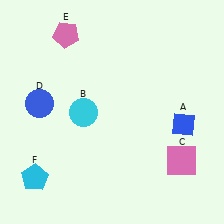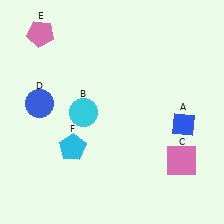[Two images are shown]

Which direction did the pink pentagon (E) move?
The pink pentagon (E) moved left.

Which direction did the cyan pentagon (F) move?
The cyan pentagon (F) moved right.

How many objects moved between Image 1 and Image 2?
2 objects moved between the two images.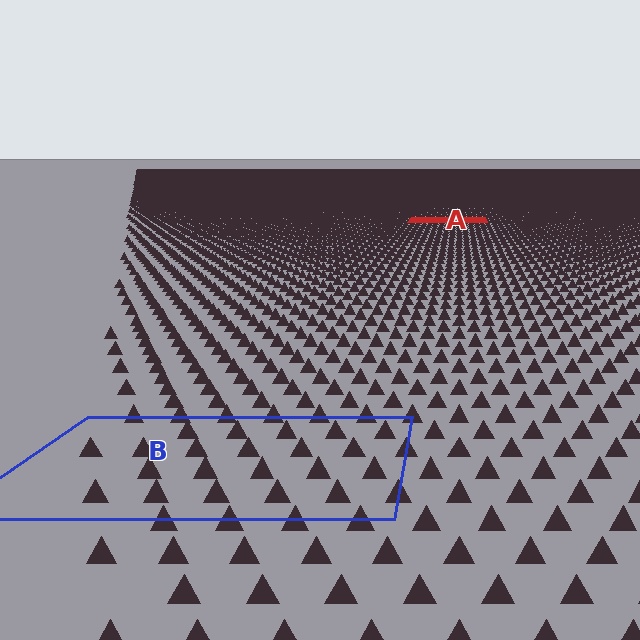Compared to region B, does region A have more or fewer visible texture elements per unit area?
Region A has more texture elements per unit area — they are packed more densely because it is farther away.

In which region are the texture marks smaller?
The texture marks are smaller in region A, because it is farther away.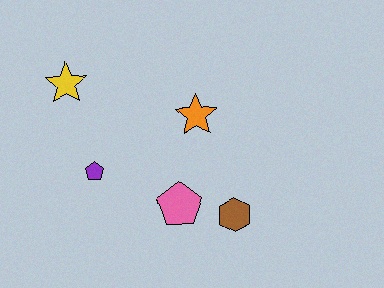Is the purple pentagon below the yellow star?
Yes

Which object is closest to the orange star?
The pink pentagon is closest to the orange star.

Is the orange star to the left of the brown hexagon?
Yes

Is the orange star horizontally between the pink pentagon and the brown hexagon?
Yes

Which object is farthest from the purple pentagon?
The brown hexagon is farthest from the purple pentagon.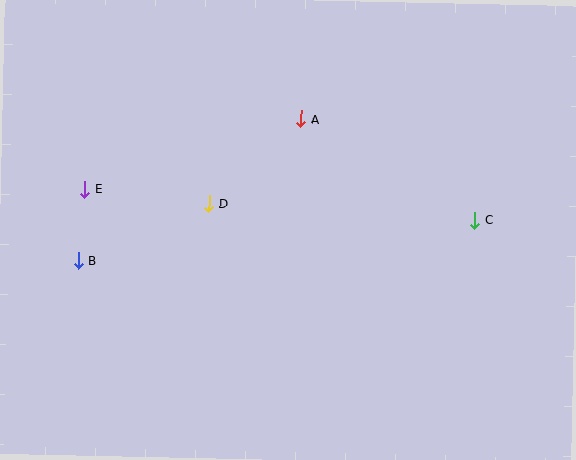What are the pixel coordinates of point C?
Point C is at (475, 220).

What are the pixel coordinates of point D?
Point D is at (209, 203).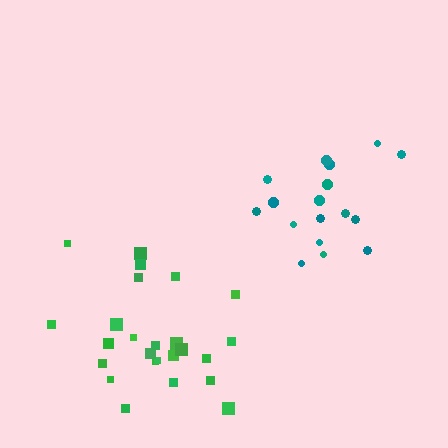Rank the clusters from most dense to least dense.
green, teal.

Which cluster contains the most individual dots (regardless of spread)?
Green (25).